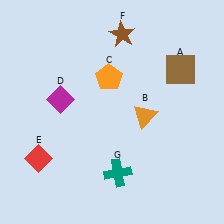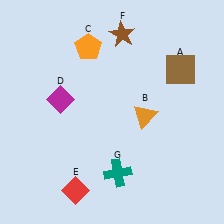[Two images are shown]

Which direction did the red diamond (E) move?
The red diamond (E) moved right.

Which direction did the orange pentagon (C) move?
The orange pentagon (C) moved up.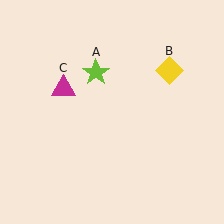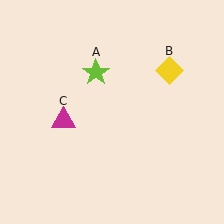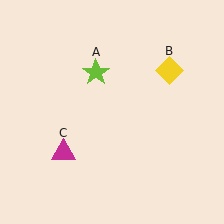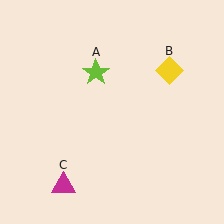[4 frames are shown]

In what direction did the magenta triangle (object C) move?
The magenta triangle (object C) moved down.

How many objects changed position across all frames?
1 object changed position: magenta triangle (object C).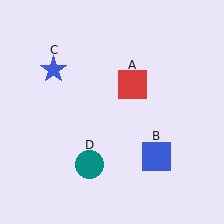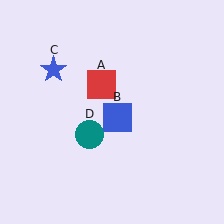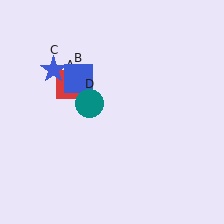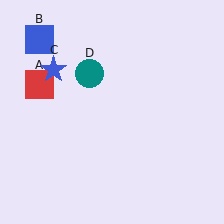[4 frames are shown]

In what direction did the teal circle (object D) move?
The teal circle (object D) moved up.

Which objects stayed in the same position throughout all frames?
Blue star (object C) remained stationary.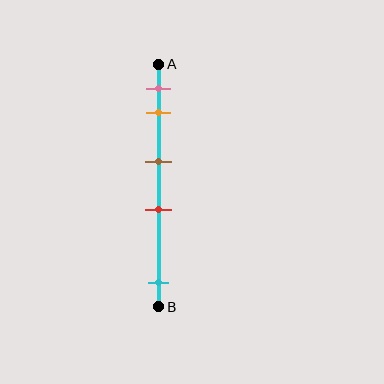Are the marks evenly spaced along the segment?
No, the marks are not evenly spaced.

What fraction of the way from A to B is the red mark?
The red mark is approximately 60% (0.6) of the way from A to B.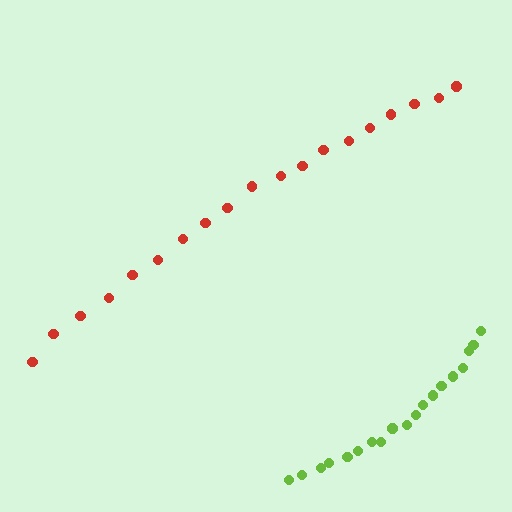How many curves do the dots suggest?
There are 2 distinct paths.